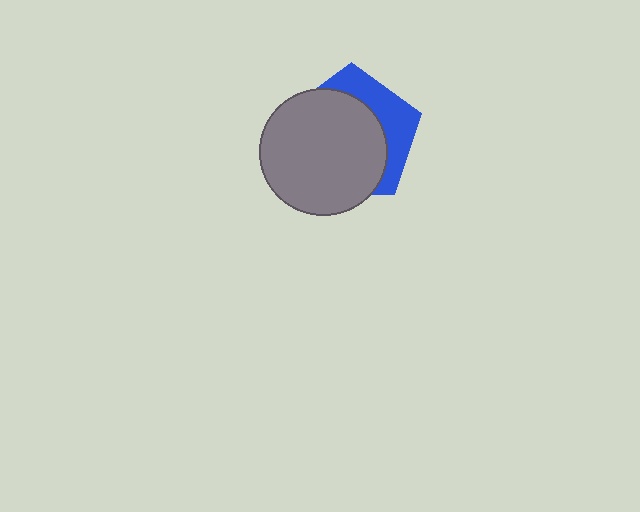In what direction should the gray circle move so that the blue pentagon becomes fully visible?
The gray circle should move toward the lower-left. That is the shortest direction to clear the overlap and leave the blue pentagon fully visible.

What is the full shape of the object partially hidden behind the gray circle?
The partially hidden object is a blue pentagon.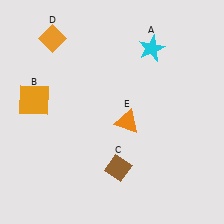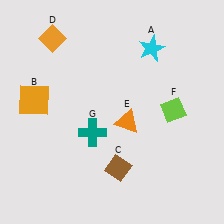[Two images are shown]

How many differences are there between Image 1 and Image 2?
There are 2 differences between the two images.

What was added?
A lime diamond (F), a teal cross (G) were added in Image 2.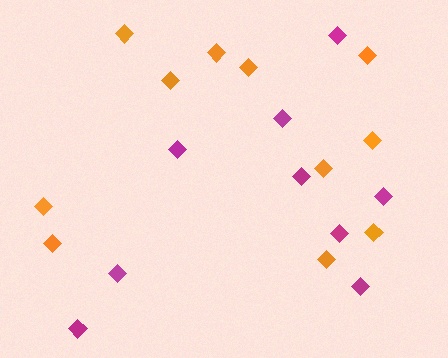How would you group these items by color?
There are 2 groups: one group of magenta diamonds (9) and one group of orange diamonds (11).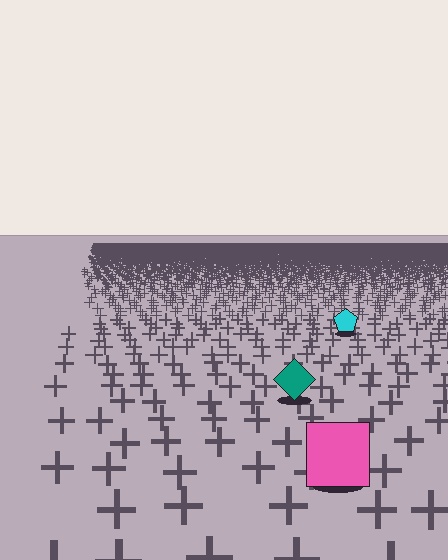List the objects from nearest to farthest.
From nearest to farthest: the pink square, the teal diamond, the cyan pentagon.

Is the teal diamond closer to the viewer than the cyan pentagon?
Yes. The teal diamond is closer — you can tell from the texture gradient: the ground texture is coarser near it.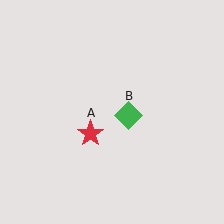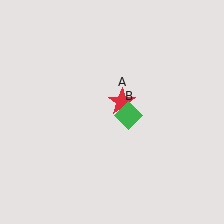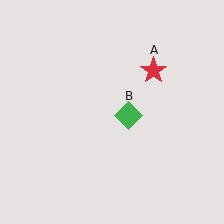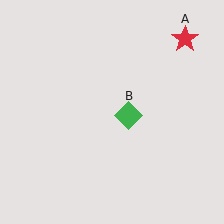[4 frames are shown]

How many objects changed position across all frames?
1 object changed position: red star (object A).